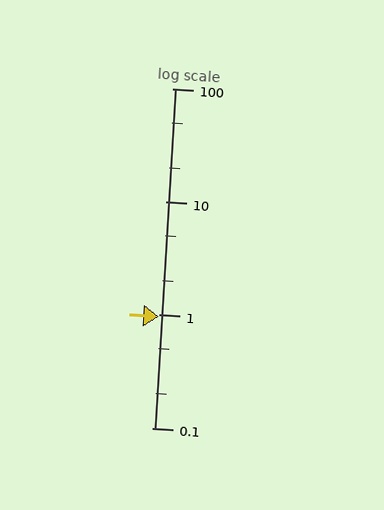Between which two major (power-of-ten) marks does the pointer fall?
The pointer is between 0.1 and 1.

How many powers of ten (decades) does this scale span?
The scale spans 3 decades, from 0.1 to 100.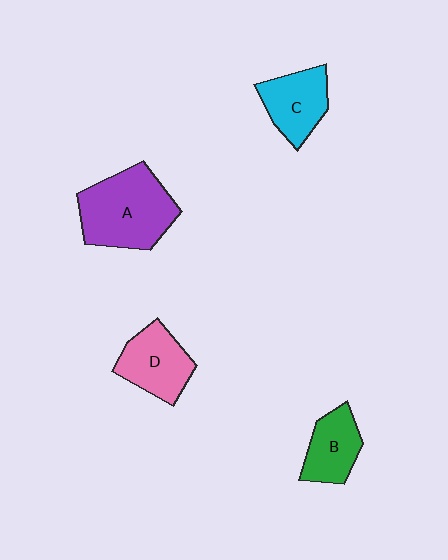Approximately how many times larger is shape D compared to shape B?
Approximately 1.2 times.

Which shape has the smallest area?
Shape B (green).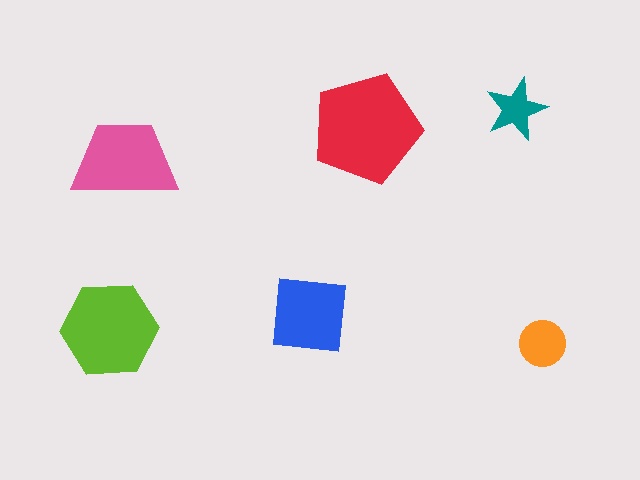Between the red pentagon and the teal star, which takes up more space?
The red pentagon.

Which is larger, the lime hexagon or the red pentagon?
The red pentagon.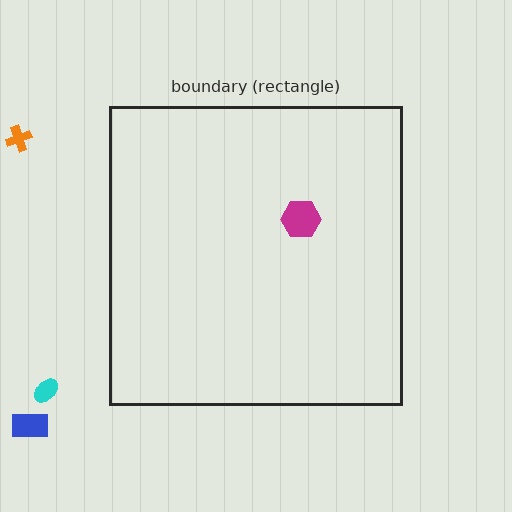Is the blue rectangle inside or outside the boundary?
Outside.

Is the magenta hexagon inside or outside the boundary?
Inside.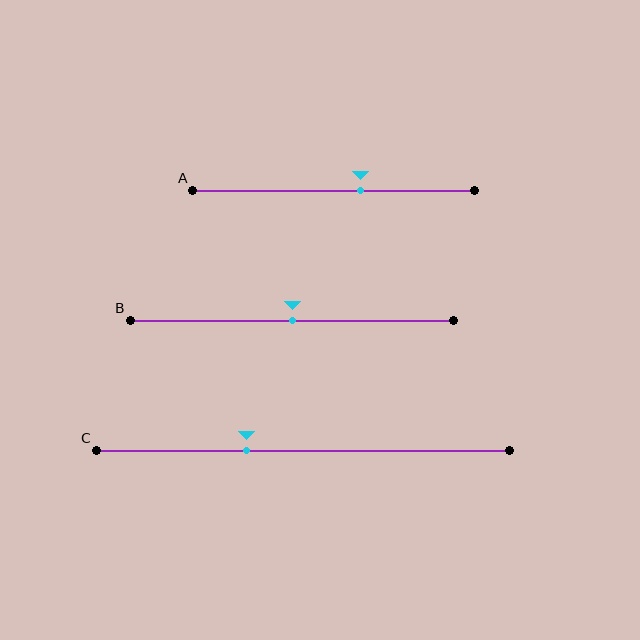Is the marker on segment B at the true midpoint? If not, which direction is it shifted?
Yes, the marker on segment B is at the true midpoint.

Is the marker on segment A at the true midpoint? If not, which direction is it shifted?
No, the marker on segment A is shifted to the right by about 9% of the segment length.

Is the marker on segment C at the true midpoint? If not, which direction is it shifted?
No, the marker on segment C is shifted to the left by about 14% of the segment length.